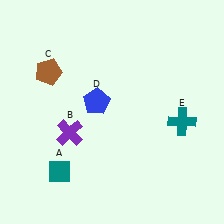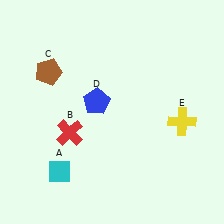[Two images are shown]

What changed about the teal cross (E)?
In Image 1, E is teal. In Image 2, it changed to yellow.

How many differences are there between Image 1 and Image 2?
There are 3 differences between the two images.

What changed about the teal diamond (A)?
In Image 1, A is teal. In Image 2, it changed to cyan.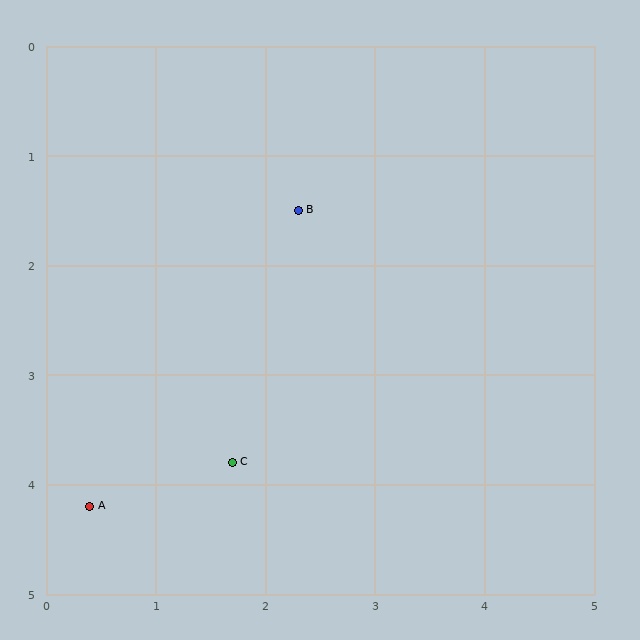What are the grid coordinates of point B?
Point B is at approximately (2.3, 1.5).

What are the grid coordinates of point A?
Point A is at approximately (0.4, 4.2).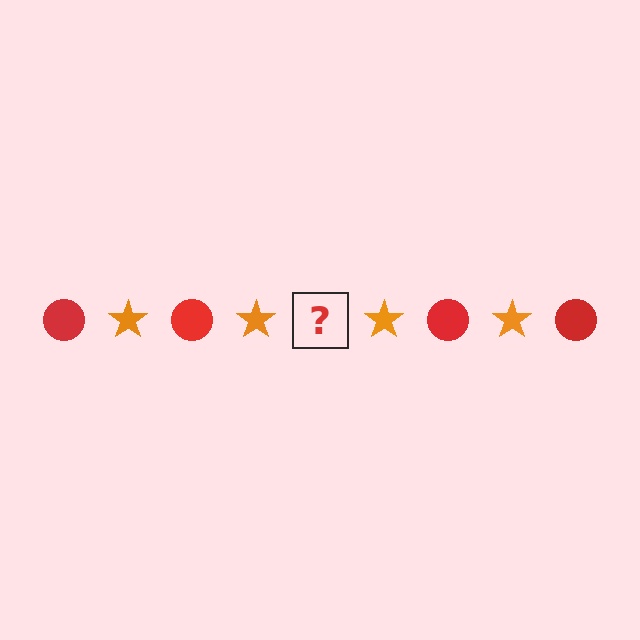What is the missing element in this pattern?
The missing element is a red circle.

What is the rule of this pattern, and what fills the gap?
The rule is that the pattern alternates between red circle and orange star. The gap should be filled with a red circle.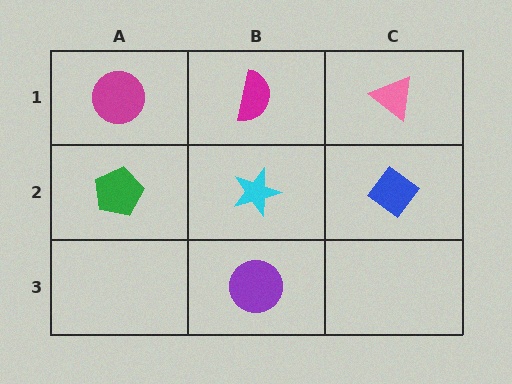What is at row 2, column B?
A cyan star.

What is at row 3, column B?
A purple circle.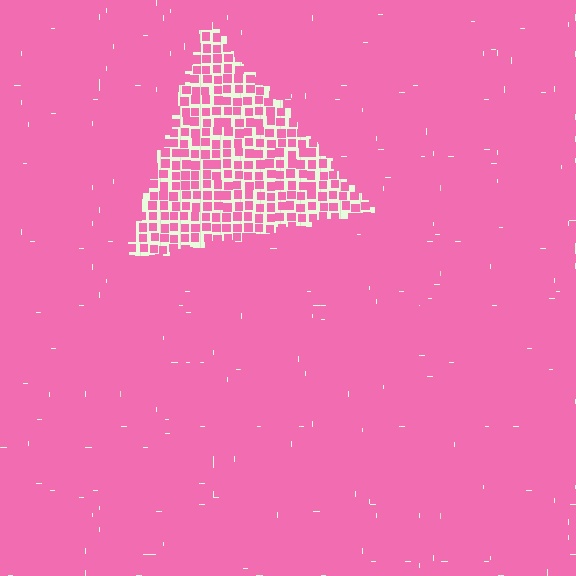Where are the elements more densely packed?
The elements are more densely packed outside the triangle boundary.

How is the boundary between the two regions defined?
The boundary is defined by a change in element density (approximately 2.2x ratio). All elements are the same color, size, and shape.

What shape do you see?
I see a triangle.